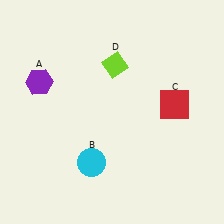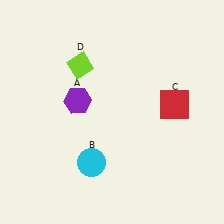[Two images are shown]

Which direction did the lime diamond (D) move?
The lime diamond (D) moved left.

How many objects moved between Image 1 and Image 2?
2 objects moved between the two images.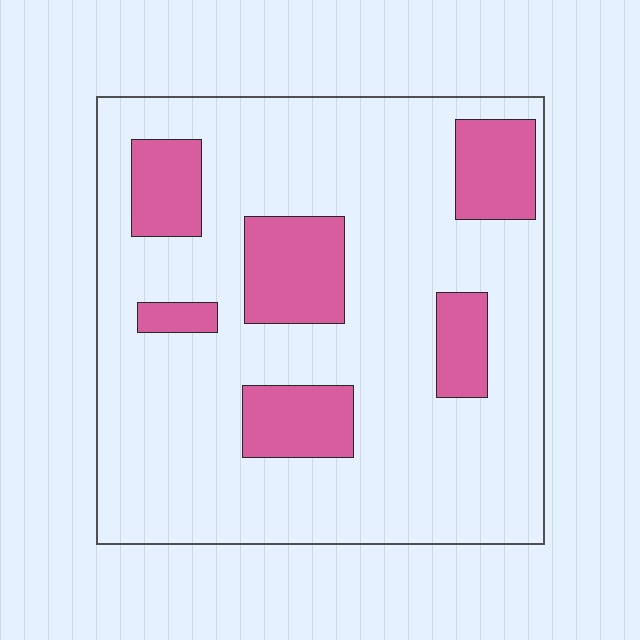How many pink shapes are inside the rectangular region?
6.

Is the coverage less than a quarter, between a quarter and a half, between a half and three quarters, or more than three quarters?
Less than a quarter.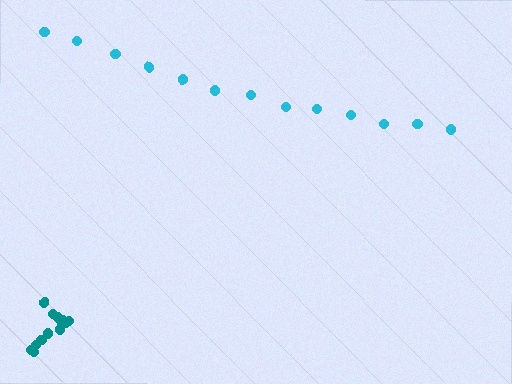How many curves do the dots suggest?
There are 2 distinct paths.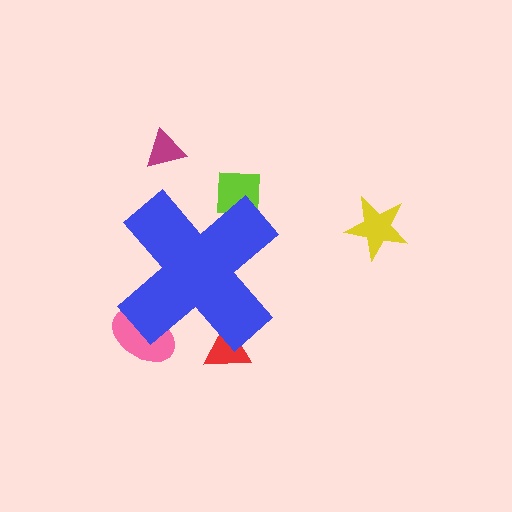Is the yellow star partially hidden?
No, the yellow star is fully visible.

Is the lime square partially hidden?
Yes, the lime square is partially hidden behind the blue cross.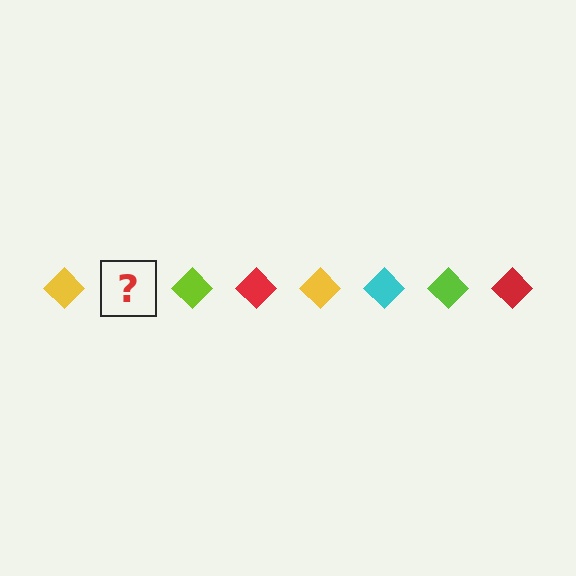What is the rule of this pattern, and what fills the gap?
The rule is that the pattern cycles through yellow, cyan, lime, red diamonds. The gap should be filled with a cyan diamond.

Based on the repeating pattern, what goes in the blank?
The blank should be a cyan diamond.